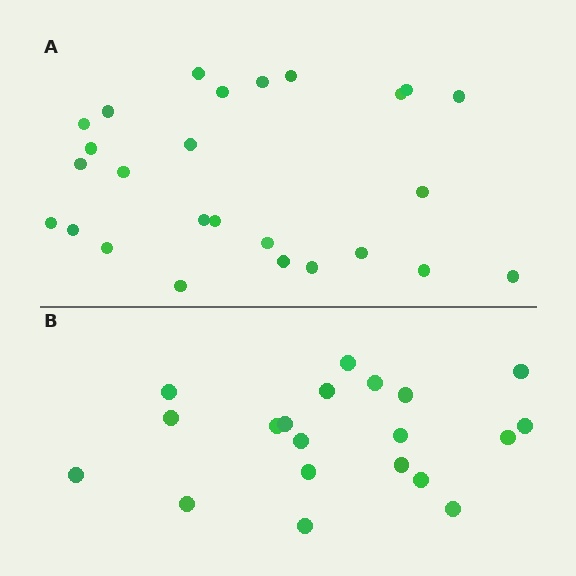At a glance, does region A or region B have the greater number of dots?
Region A (the top region) has more dots.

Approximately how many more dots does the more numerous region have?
Region A has about 6 more dots than region B.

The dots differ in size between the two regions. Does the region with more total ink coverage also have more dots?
No. Region B has more total ink coverage because its dots are larger, but region A actually contains more individual dots. Total area can be misleading — the number of items is what matters here.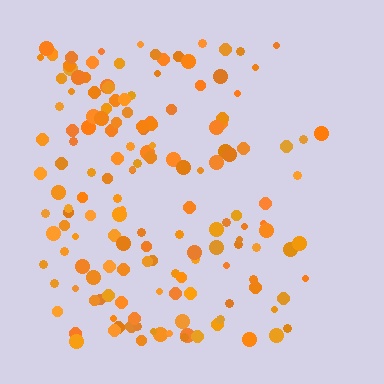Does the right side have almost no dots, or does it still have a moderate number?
Still a moderate number, just noticeably fewer than the left.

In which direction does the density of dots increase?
From right to left, with the left side densest.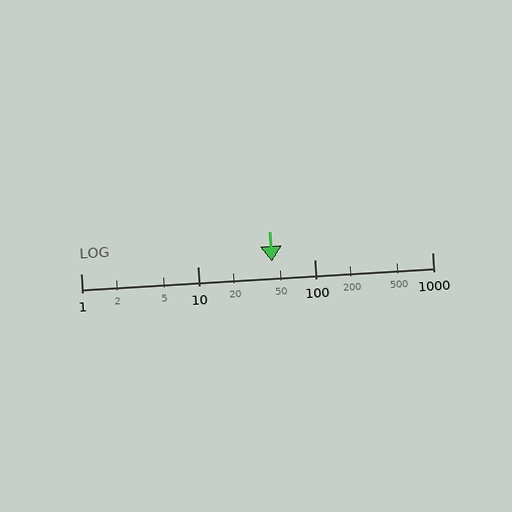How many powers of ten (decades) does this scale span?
The scale spans 3 decades, from 1 to 1000.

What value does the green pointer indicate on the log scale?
The pointer indicates approximately 43.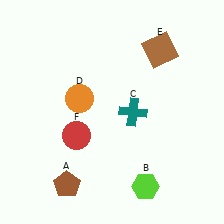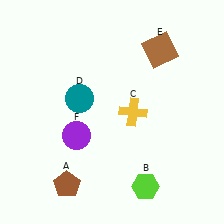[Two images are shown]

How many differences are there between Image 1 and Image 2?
There are 3 differences between the two images.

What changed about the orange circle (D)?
In Image 1, D is orange. In Image 2, it changed to teal.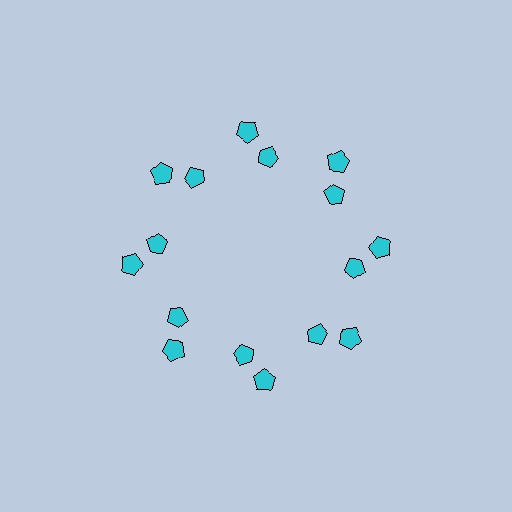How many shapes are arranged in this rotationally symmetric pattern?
There are 16 shapes, arranged in 8 groups of 2.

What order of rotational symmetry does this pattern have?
This pattern has 8-fold rotational symmetry.